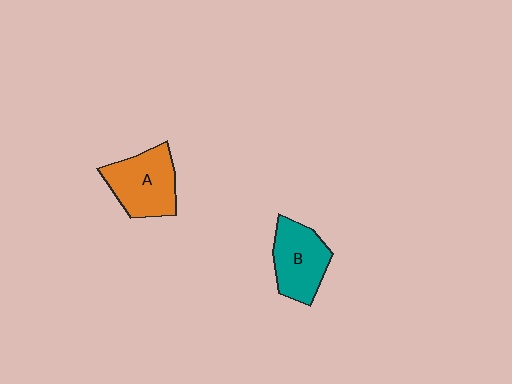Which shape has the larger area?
Shape A (orange).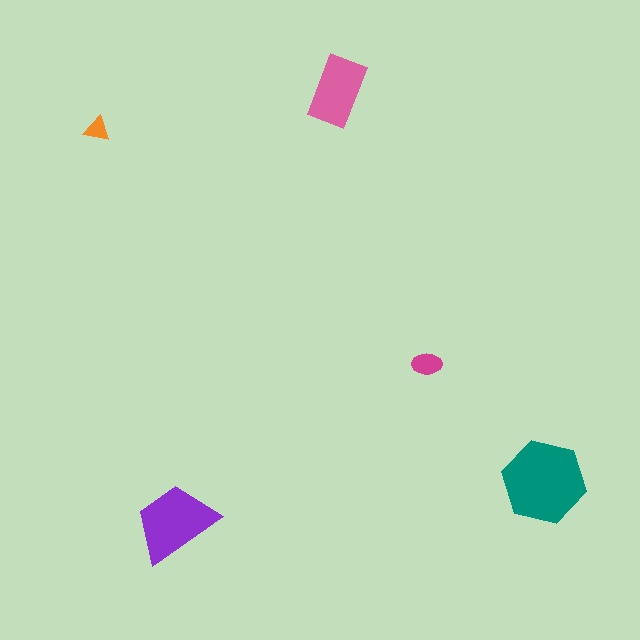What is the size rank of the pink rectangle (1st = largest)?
3rd.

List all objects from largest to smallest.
The teal hexagon, the purple trapezoid, the pink rectangle, the magenta ellipse, the orange triangle.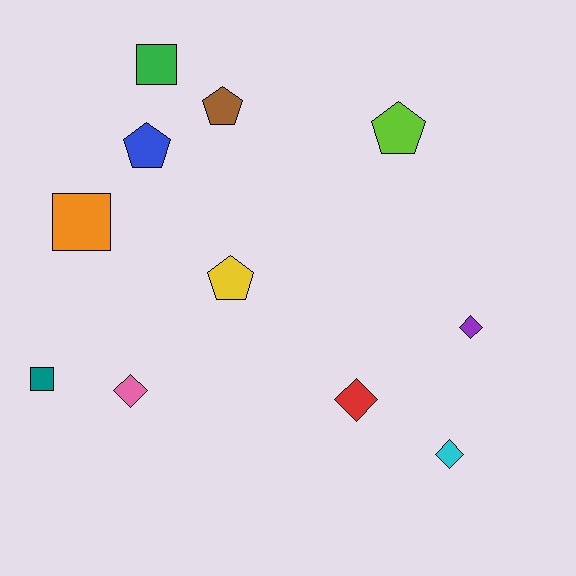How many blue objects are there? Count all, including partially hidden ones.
There is 1 blue object.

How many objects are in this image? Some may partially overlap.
There are 11 objects.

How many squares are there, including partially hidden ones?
There are 3 squares.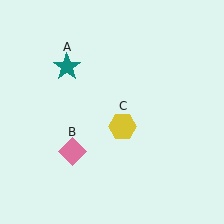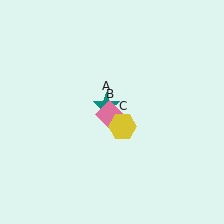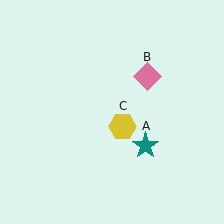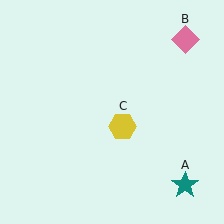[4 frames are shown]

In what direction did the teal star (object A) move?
The teal star (object A) moved down and to the right.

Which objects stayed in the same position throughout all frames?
Yellow hexagon (object C) remained stationary.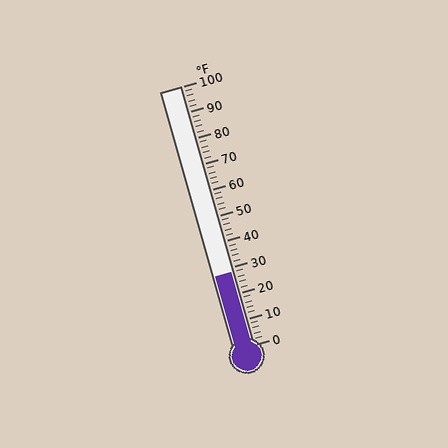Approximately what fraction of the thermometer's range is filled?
The thermometer is filled to approximately 30% of its range.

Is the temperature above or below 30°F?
The temperature is below 30°F.